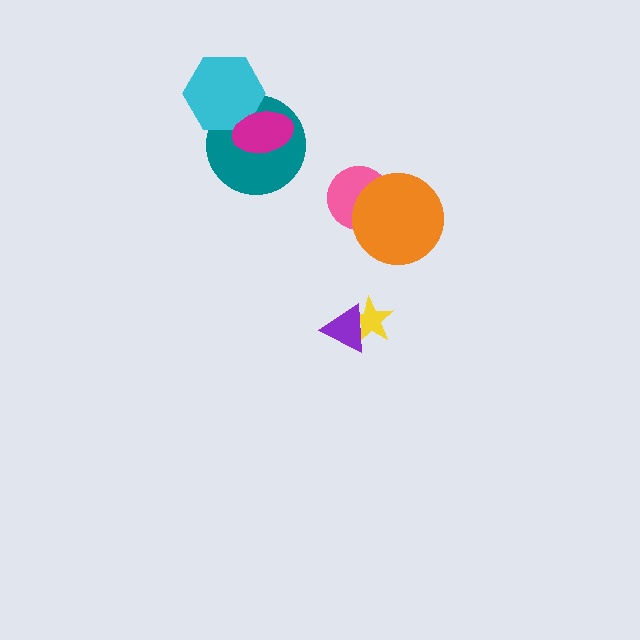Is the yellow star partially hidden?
Yes, it is partially covered by another shape.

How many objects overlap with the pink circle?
1 object overlaps with the pink circle.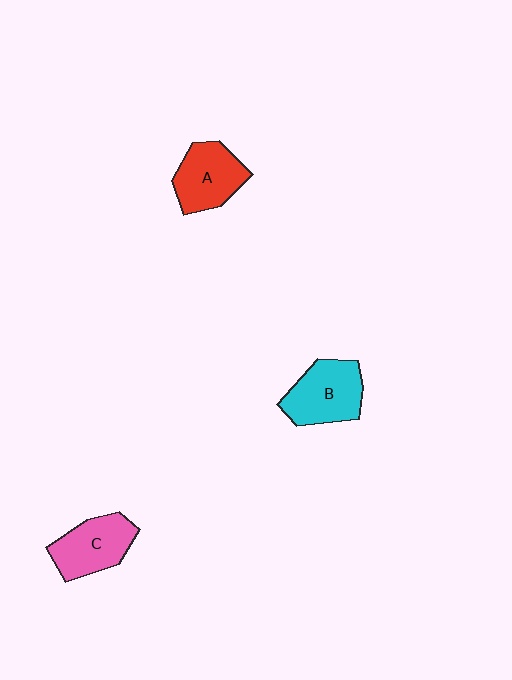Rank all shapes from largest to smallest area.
From largest to smallest: B (cyan), C (pink), A (red).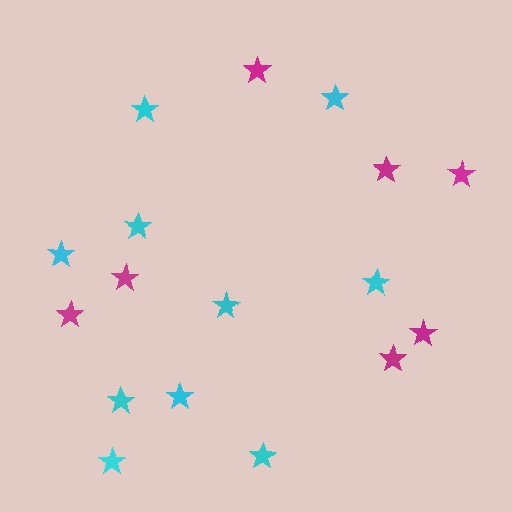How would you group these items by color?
There are 2 groups: one group of magenta stars (7) and one group of cyan stars (10).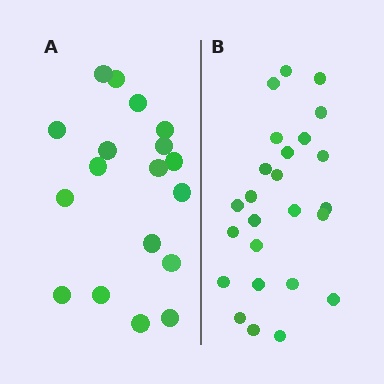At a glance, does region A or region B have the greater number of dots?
Region B (the right region) has more dots.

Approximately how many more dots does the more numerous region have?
Region B has roughly 8 or so more dots than region A.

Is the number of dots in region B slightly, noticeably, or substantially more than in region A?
Region B has noticeably more, but not dramatically so. The ratio is roughly 1.4 to 1.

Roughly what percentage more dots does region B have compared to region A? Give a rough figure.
About 40% more.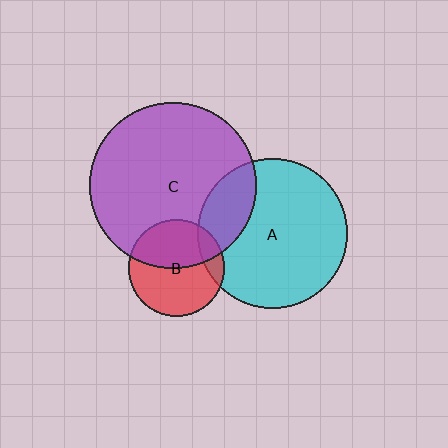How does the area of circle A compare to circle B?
Approximately 2.4 times.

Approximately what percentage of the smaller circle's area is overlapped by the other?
Approximately 15%.